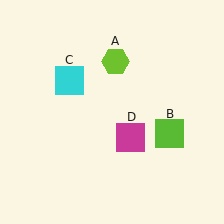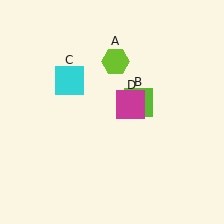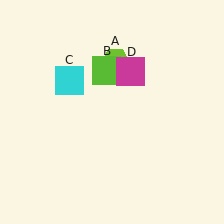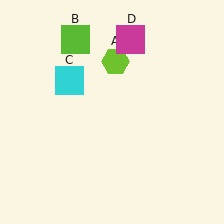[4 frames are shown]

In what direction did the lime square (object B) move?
The lime square (object B) moved up and to the left.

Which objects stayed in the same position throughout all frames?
Lime hexagon (object A) and cyan square (object C) remained stationary.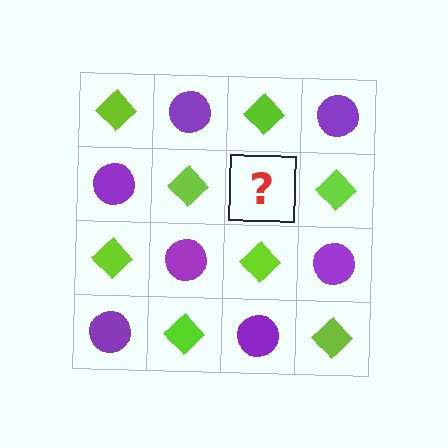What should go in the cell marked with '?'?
The missing cell should contain a purple circle.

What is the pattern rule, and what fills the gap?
The rule is that it alternates lime diamond and purple circle in a checkerboard pattern. The gap should be filled with a purple circle.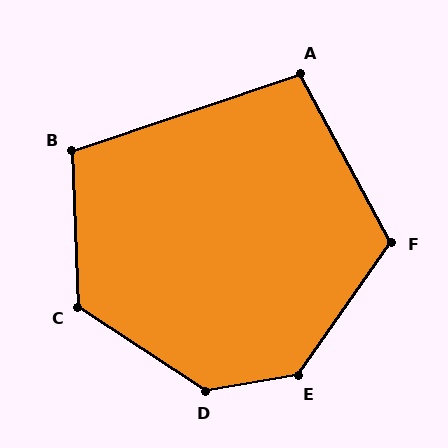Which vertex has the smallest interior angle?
A, at approximately 100 degrees.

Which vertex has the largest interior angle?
D, at approximately 137 degrees.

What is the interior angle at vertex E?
Approximately 135 degrees (obtuse).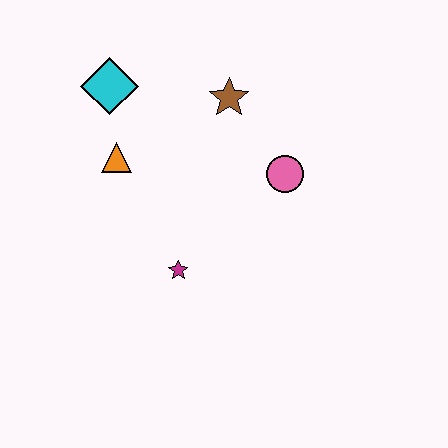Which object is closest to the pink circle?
The brown star is closest to the pink circle.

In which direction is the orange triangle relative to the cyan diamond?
The orange triangle is below the cyan diamond.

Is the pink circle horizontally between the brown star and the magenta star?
No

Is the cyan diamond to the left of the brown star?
Yes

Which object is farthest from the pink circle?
The cyan diamond is farthest from the pink circle.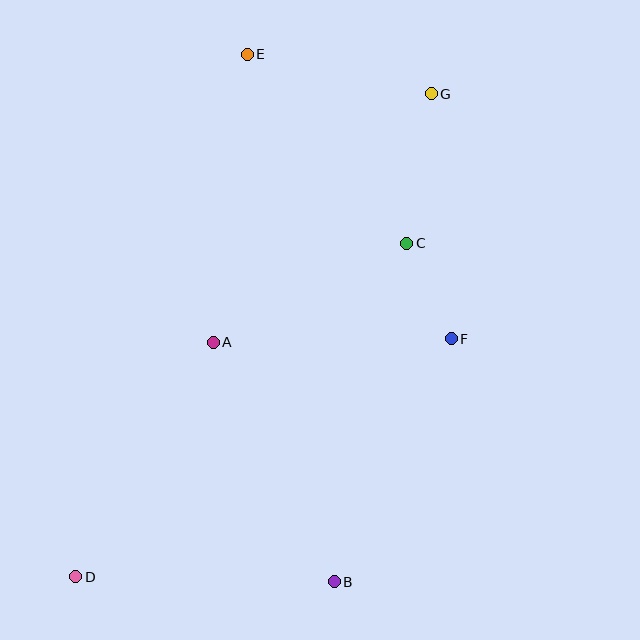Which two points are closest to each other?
Points C and F are closest to each other.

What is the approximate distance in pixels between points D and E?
The distance between D and E is approximately 549 pixels.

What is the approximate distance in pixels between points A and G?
The distance between A and G is approximately 331 pixels.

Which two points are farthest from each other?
Points D and G are farthest from each other.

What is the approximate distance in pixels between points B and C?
The distance between B and C is approximately 346 pixels.